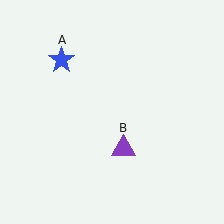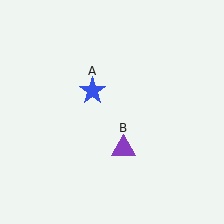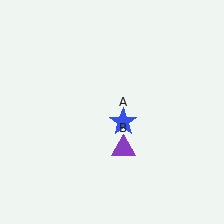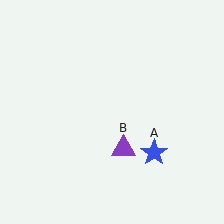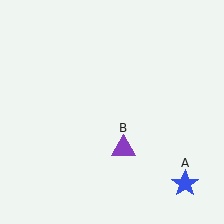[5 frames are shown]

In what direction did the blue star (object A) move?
The blue star (object A) moved down and to the right.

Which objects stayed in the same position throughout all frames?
Purple triangle (object B) remained stationary.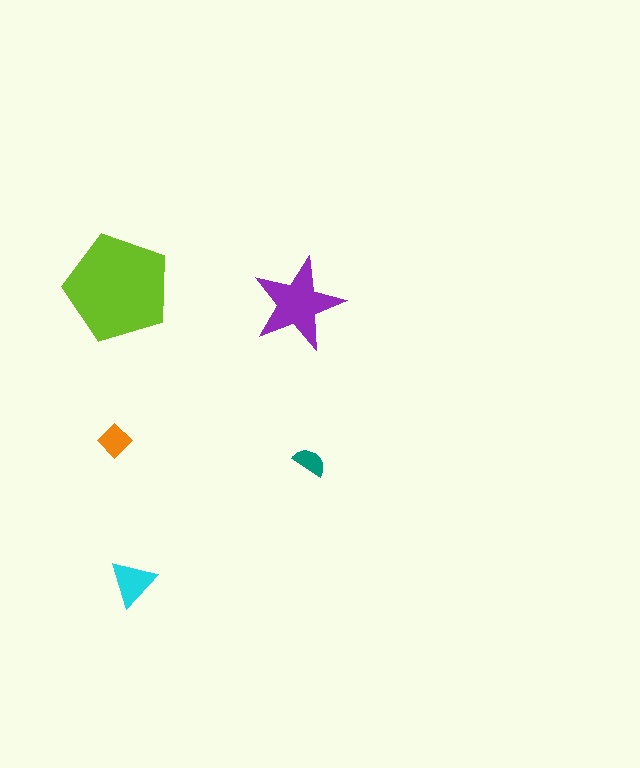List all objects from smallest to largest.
The teal semicircle, the orange diamond, the cyan triangle, the purple star, the lime pentagon.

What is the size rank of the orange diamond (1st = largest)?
4th.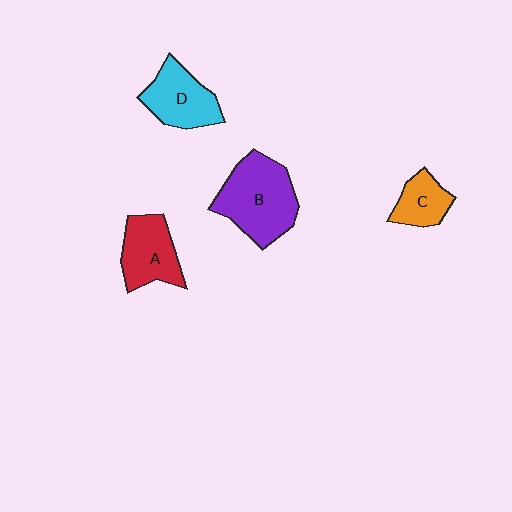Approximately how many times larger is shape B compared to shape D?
Approximately 1.4 times.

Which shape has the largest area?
Shape B (purple).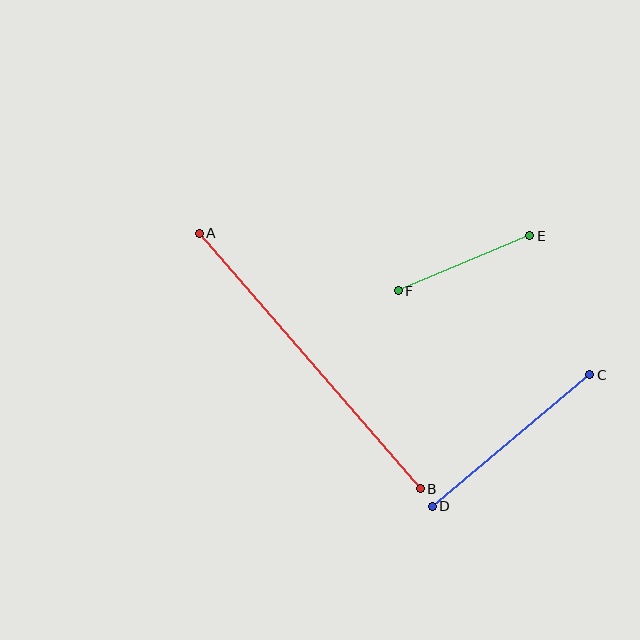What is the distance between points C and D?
The distance is approximately 205 pixels.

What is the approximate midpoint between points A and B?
The midpoint is at approximately (310, 361) pixels.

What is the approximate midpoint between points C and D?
The midpoint is at approximately (511, 440) pixels.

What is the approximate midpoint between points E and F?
The midpoint is at approximately (464, 263) pixels.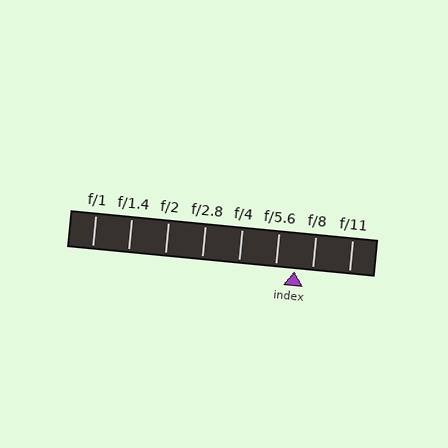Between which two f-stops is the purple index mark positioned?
The index mark is between f/5.6 and f/8.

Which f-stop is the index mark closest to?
The index mark is closest to f/8.